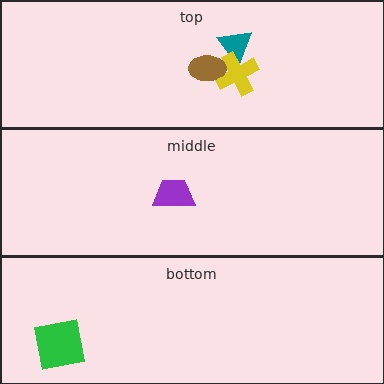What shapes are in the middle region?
The purple trapezoid.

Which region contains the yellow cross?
The top region.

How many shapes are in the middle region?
1.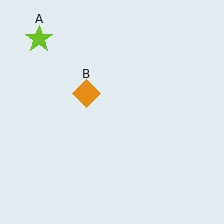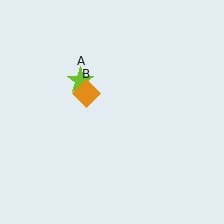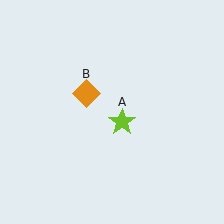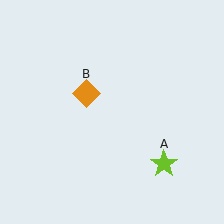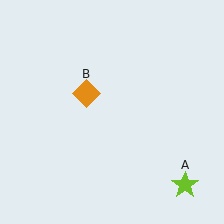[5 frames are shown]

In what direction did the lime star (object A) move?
The lime star (object A) moved down and to the right.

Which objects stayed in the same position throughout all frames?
Orange diamond (object B) remained stationary.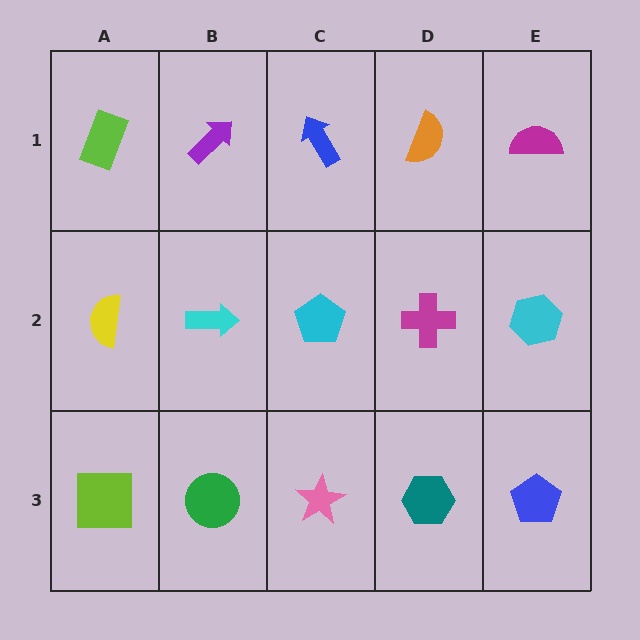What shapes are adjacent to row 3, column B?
A cyan arrow (row 2, column B), a lime square (row 3, column A), a pink star (row 3, column C).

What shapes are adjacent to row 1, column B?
A cyan arrow (row 2, column B), a lime rectangle (row 1, column A), a blue arrow (row 1, column C).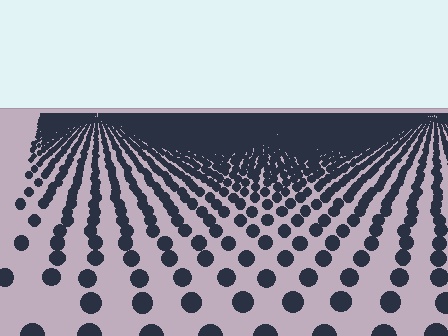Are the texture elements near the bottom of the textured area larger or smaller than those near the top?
Larger. Near the bottom, elements are closer to the viewer and appear at a bigger on-screen size.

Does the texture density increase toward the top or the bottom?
Density increases toward the top.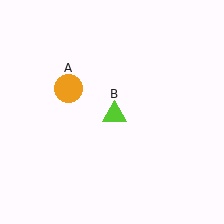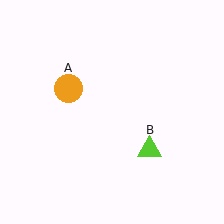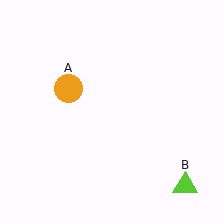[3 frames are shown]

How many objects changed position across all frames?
1 object changed position: lime triangle (object B).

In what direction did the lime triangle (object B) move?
The lime triangle (object B) moved down and to the right.